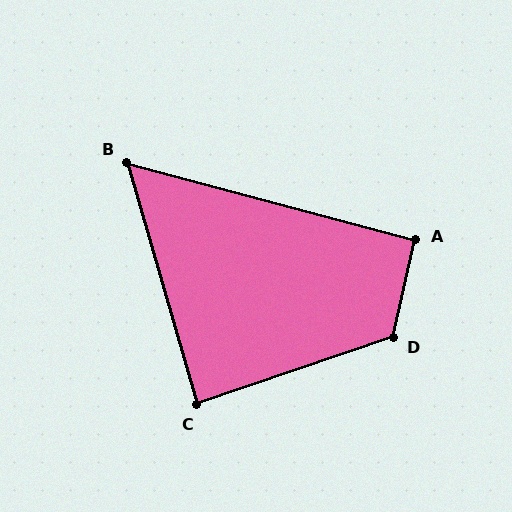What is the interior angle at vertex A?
Approximately 93 degrees (approximately right).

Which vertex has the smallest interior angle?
B, at approximately 59 degrees.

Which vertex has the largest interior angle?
D, at approximately 121 degrees.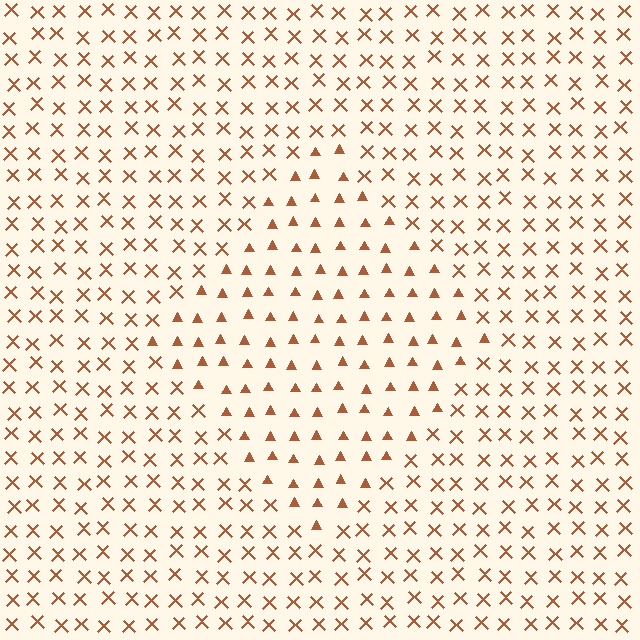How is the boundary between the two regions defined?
The boundary is defined by a change in element shape: triangles inside vs. X marks outside. All elements share the same color and spacing.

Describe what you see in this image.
The image is filled with small brown elements arranged in a uniform grid. A diamond-shaped region contains triangles, while the surrounding area contains X marks. The boundary is defined purely by the change in element shape.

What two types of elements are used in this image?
The image uses triangles inside the diamond region and X marks outside it.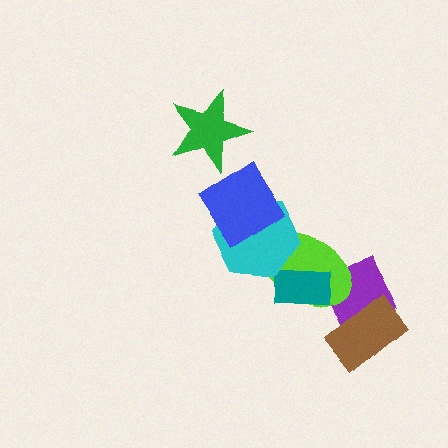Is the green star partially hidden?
No, no other shape covers it.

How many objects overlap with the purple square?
2 objects overlap with the purple square.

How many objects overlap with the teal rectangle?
1 object overlaps with the teal rectangle.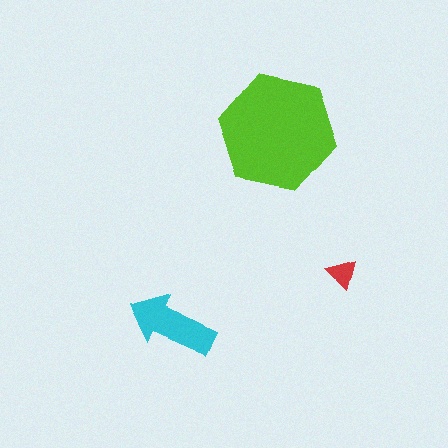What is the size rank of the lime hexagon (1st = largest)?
1st.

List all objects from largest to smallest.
The lime hexagon, the cyan arrow, the red triangle.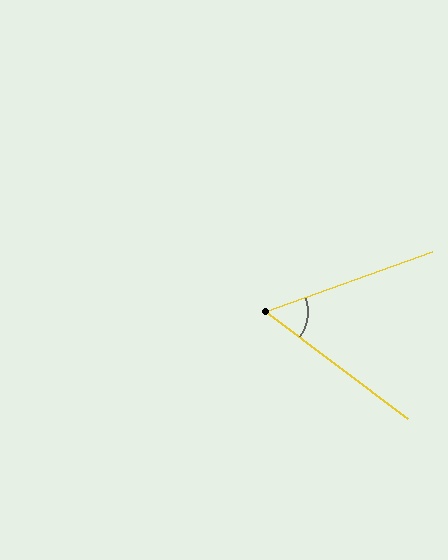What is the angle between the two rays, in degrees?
Approximately 57 degrees.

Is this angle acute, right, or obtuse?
It is acute.